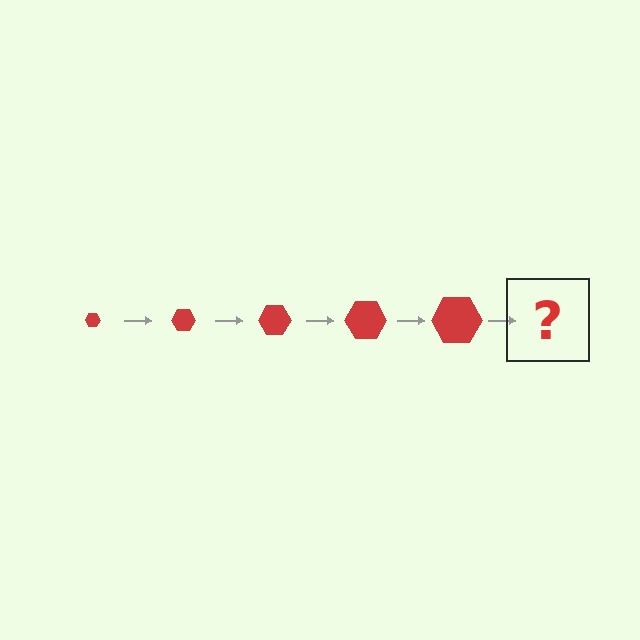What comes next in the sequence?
The next element should be a red hexagon, larger than the previous one.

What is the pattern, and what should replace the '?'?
The pattern is that the hexagon gets progressively larger each step. The '?' should be a red hexagon, larger than the previous one.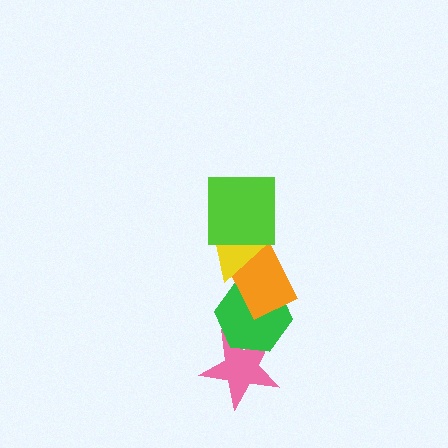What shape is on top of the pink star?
The green hexagon is on top of the pink star.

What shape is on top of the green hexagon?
The orange rectangle is on top of the green hexagon.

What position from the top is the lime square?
The lime square is 1st from the top.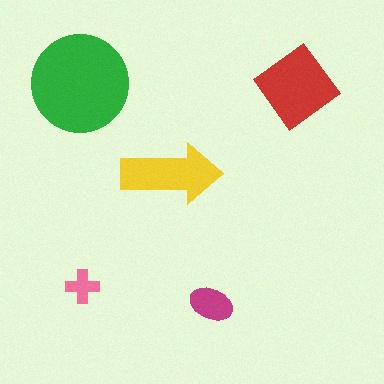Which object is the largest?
The green circle.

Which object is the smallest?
The pink cross.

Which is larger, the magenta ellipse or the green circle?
The green circle.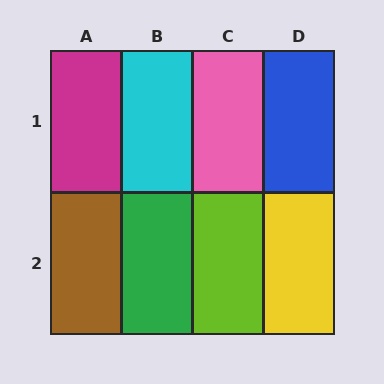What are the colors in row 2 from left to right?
Brown, green, lime, yellow.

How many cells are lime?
1 cell is lime.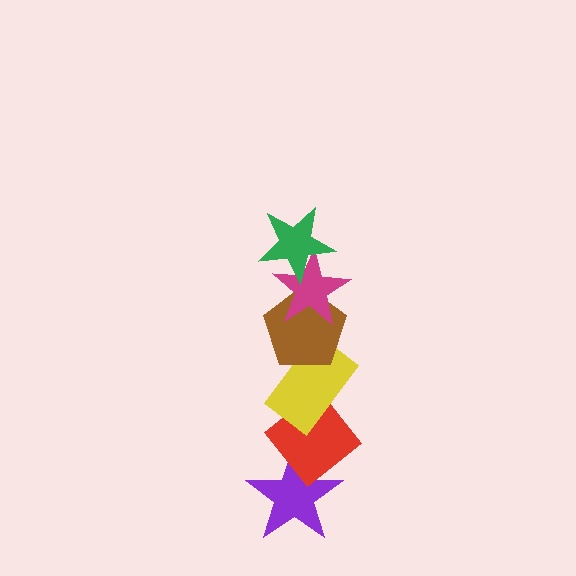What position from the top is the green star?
The green star is 1st from the top.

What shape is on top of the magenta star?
The green star is on top of the magenta star.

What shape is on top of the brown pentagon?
The magenta star is on top of the brown pentagon.